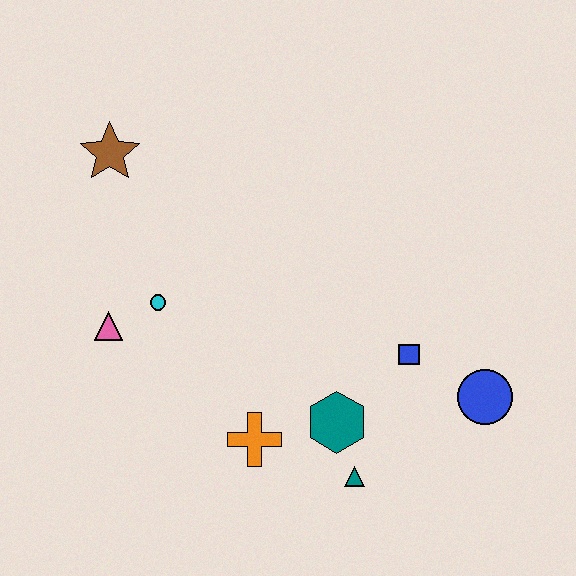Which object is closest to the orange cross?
The teal hexagon is closest to the orange cross.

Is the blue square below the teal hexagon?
No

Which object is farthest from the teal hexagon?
The brown star is farthest from the teal hexagon.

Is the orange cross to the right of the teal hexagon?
No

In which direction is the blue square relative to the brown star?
The blue square is to the right of the brown star.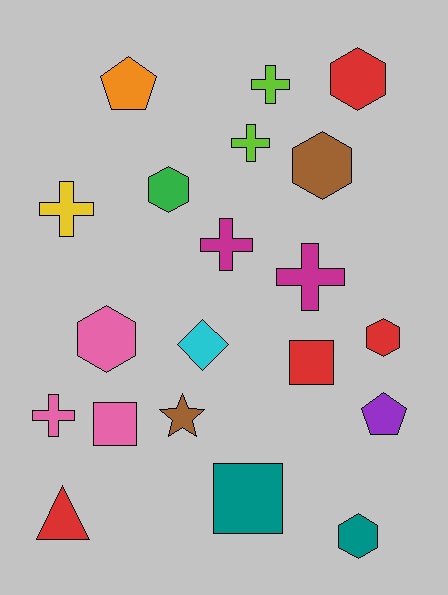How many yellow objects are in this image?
There is 1 yellow object.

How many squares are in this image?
There are 3 squares.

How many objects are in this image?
There are 20 objects.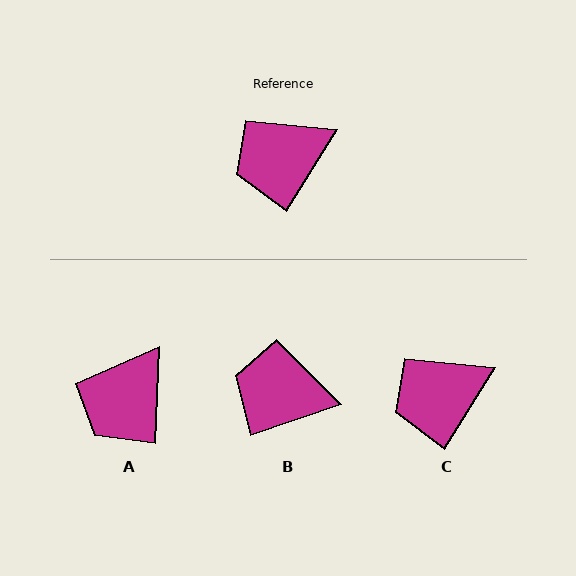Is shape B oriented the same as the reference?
No, it is off by about 39 degrees.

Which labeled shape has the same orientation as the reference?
C.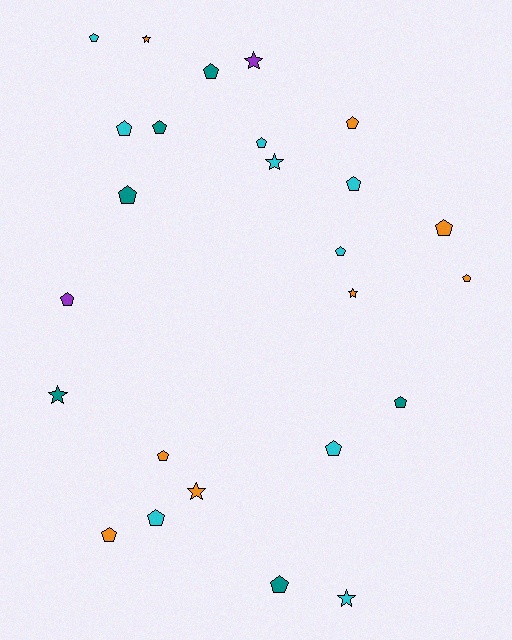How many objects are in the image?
There are 25 objects.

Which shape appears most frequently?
Pentagon, with 18 objects.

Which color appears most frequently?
Cyan, with 9 objects.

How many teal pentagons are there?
There are 5 teal pentagons.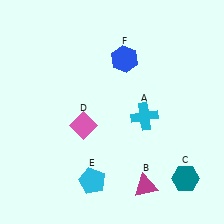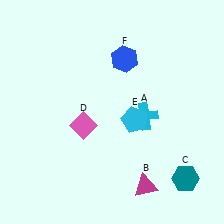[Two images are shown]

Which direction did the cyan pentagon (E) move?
The cyan pentagon (E) moved up.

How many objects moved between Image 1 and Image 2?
1 object moved between the two images.